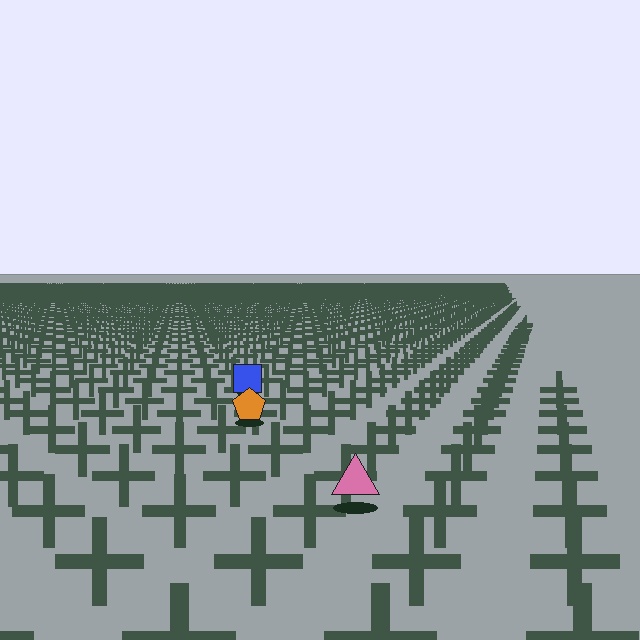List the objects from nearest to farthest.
From nearest to farthest: the pink triangle, the orange pentagon, the blue square.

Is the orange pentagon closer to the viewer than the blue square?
Yes. The orange pentagon is closer — you can tell from the texture gradient: the ground texture is coarser near it.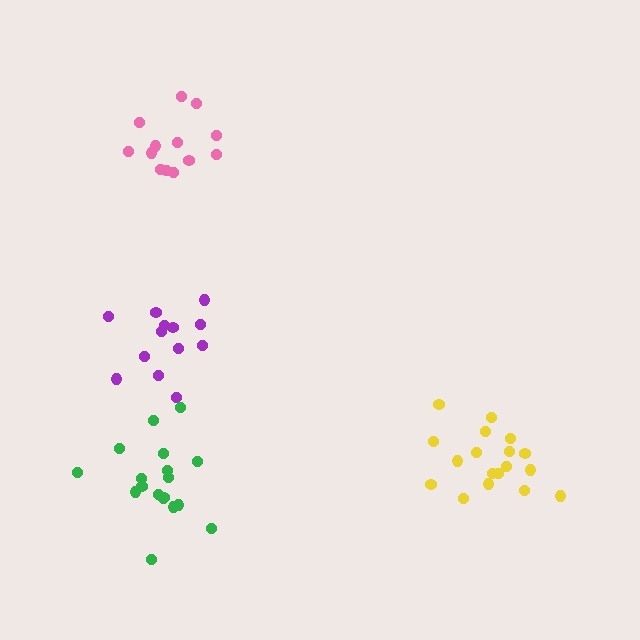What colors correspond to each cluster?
The clusters are colored: yellow, pink, purple, green.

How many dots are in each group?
Group 1: 18 dots, Group 2: 13 dots, Group 3: 13 dots, Group 4: 18 dots (62 total).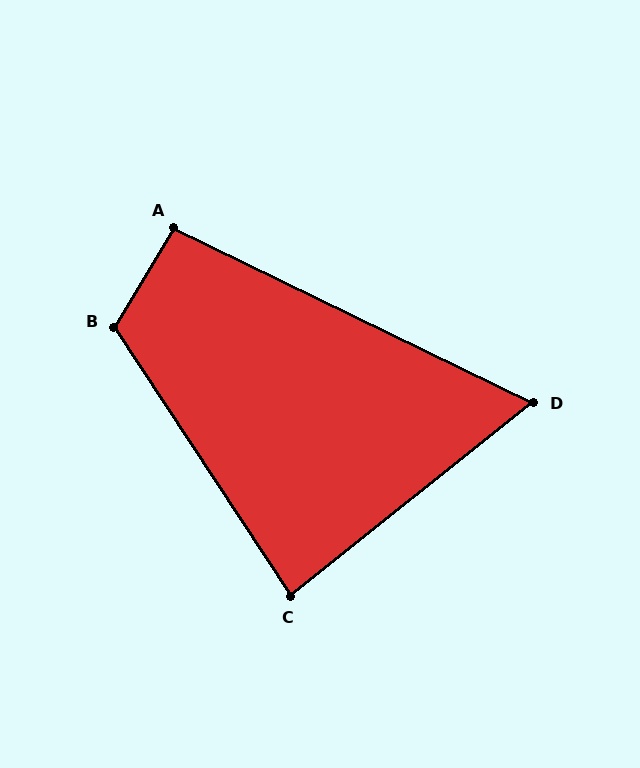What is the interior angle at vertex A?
Approximately 95 degrees (obtuse).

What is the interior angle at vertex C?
Approximately 85 degrees (acute).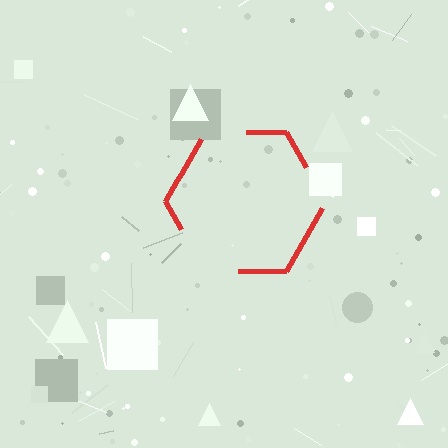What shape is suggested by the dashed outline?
The dashed outline suggests a hexagon.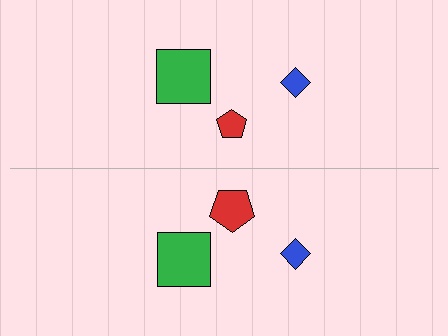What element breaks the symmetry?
The red pentagon on the bottom side has a different size than its mirror counterpart.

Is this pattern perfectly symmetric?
No, the pattern is not perfectly symmetric. The red pentagon on the bottom side has a different size than its mirror counterpart.